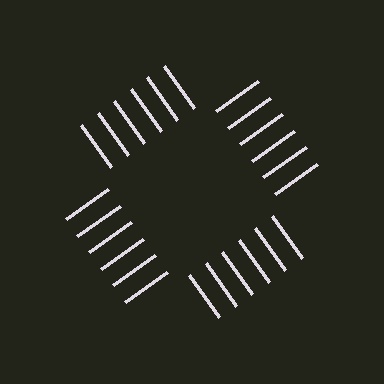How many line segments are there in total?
24 — 6 along each of the 4 edges.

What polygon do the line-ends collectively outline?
An illusory square — the line segments terminate on its edges but no continuous stroke is drawn.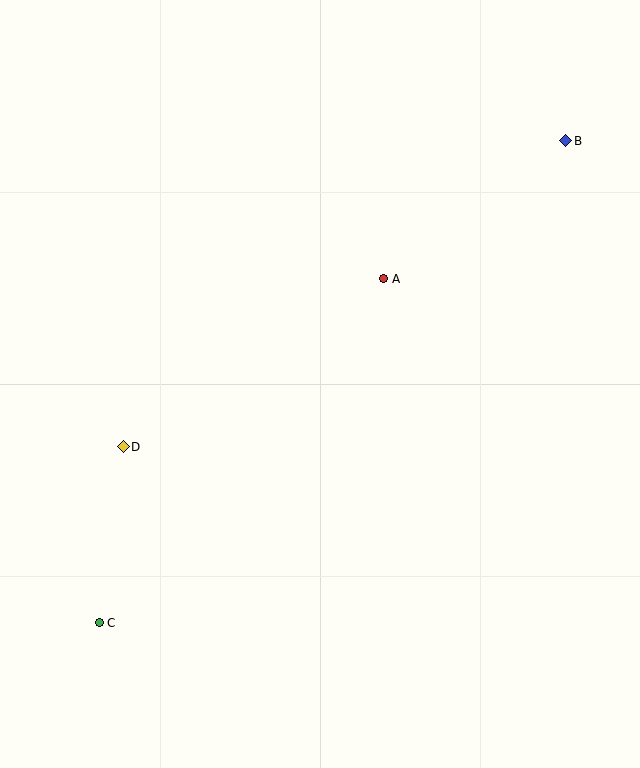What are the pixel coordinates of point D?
Point D is at (123, 447).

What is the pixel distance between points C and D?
The distance between C and D is 177 pixels.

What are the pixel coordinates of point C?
Point C is at (99, 623).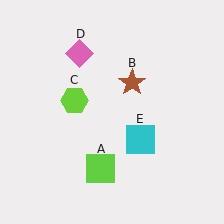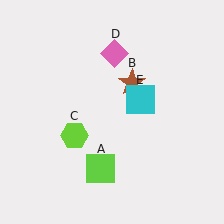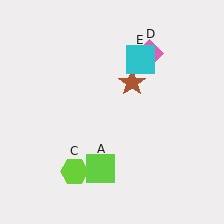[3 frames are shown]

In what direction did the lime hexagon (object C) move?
The lime hexagon (object C) moved down.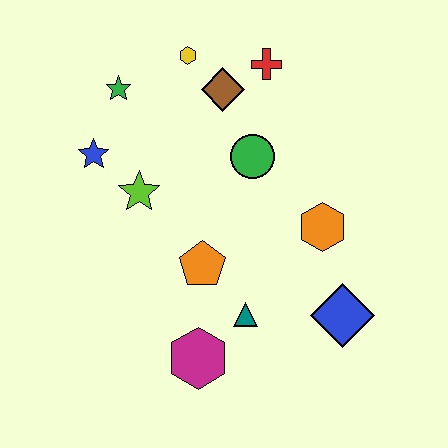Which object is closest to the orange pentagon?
The teal triangle is closest to the orange pentagon.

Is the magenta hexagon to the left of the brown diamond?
Yes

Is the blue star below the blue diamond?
No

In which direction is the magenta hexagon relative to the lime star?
The magenta hexagon is below the lime star.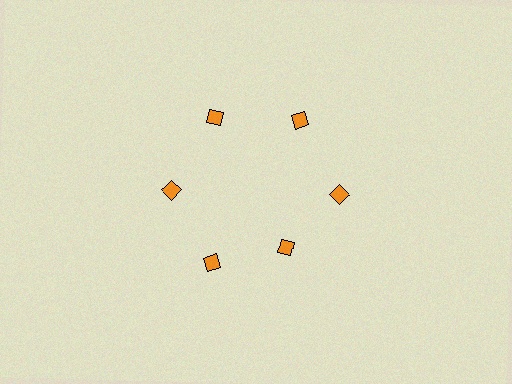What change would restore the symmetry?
The symmetry would be restored by moving it outward, back onto the ring so that all 6 diamonds sit at equal angles and equal distance from the center.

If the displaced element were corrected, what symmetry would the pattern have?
It would have 6-fold rotational symmetry — the pattern would map onto itself every 60 degrees.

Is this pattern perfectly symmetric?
No. The 6 orange diamonds are arranged in a ring, but one element near the 5 o'clock position is pulled inward toward the center, breaking the 6-fold rotational symmetry.